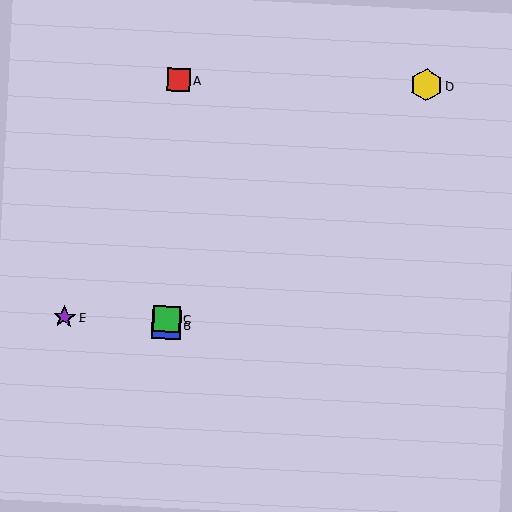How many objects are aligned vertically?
3 objects (A, B, C) are aligned vertically.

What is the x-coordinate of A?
Object A is at x≈179.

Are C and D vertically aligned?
No, C is at x≈167 and D is at x≈426.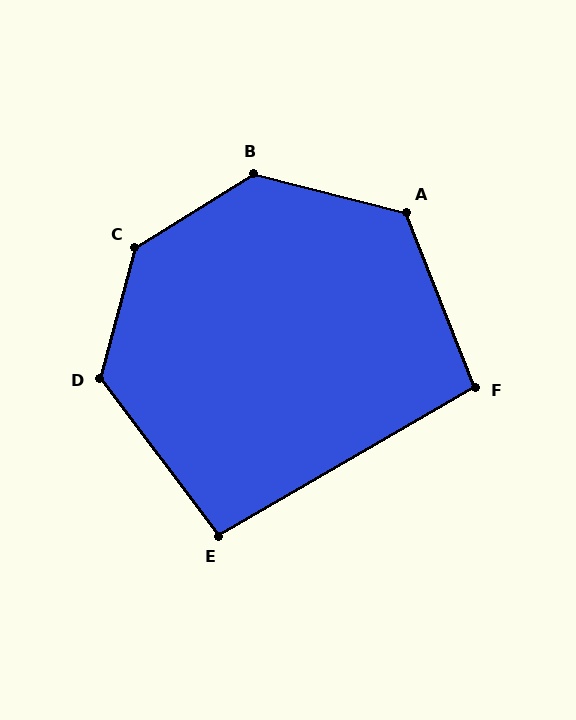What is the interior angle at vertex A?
Approximately 126 degrees (obtuse).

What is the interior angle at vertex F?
Approximately 99 degrees (obtuse).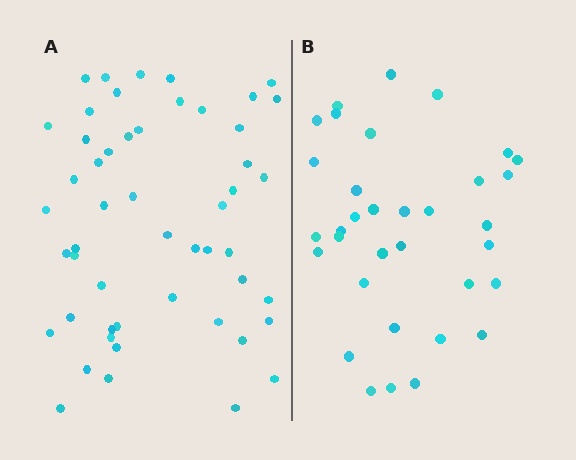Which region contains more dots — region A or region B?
Region A (the left region) has more dots.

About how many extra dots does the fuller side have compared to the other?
Region A has approximately 15 more dots than region B.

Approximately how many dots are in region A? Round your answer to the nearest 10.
About 50 dots. (The exact count is 51, which rounds to 50.)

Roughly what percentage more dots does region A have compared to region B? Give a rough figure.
About 50% more.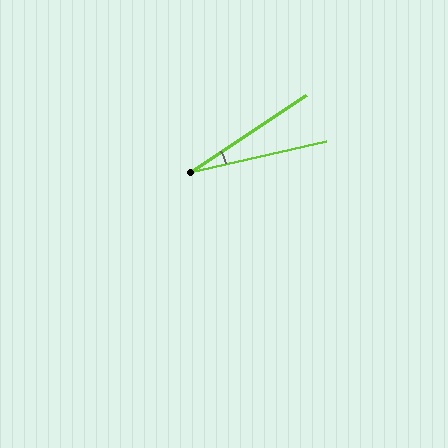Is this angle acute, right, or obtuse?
It is acute.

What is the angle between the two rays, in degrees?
Approximately 21 degrees.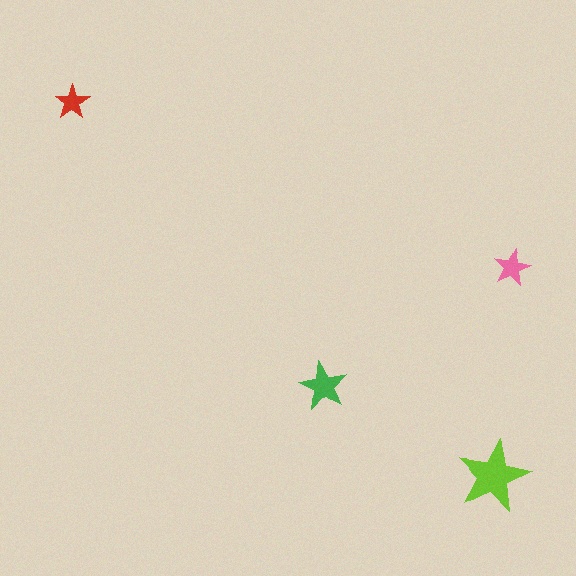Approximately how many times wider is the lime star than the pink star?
About 2 times wider.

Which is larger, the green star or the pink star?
The green one.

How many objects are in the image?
There are 4 objects in the image.